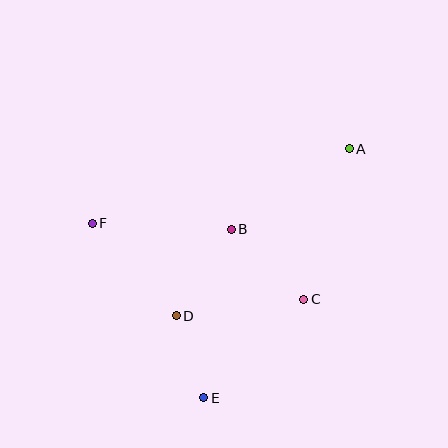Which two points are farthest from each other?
Points A and E are farthest from each other.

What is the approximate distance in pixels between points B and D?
The distance between B and D is approximately 103 pixels.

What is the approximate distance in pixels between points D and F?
The distance between D and F is approximately 125 pixels.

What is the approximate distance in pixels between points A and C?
The distance between A and C is approximately 157 pixels.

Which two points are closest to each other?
Points D and E are closest to each other.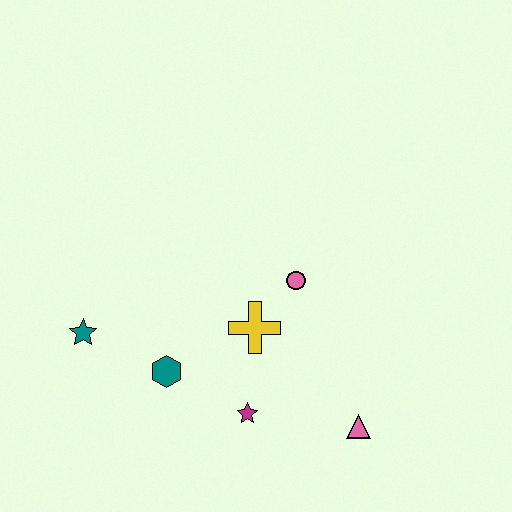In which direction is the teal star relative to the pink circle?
The teal star is to the left of the pink circle.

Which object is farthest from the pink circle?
The teal star is farthest from the pink circle.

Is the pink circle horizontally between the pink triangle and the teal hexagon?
Yes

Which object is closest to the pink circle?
The yellow cross is closest to the pink circle.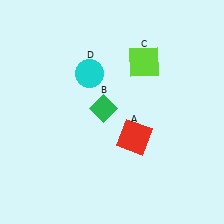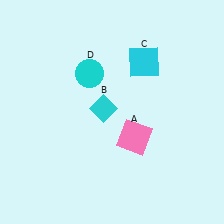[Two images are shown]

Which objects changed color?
A changed from red to pink. B changed from green to cyan. C changed from lime to cyan.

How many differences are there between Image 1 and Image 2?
There are 3 differences between the two images.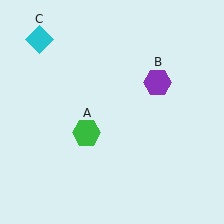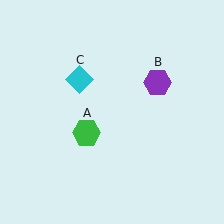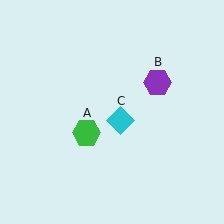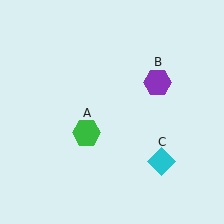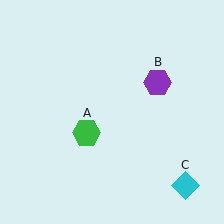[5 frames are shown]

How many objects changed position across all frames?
1 object changed position: cyan diamond (object C).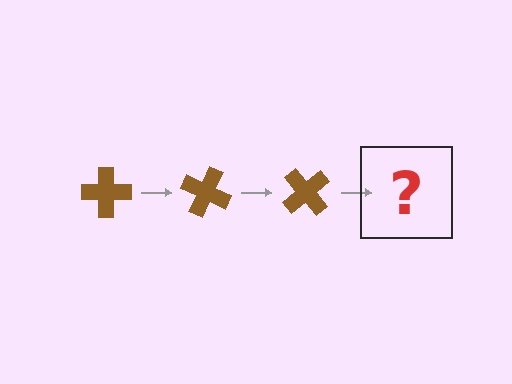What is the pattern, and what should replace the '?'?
The pattern is that the cross rotates 25 degrees each step. The '?' should be a brown cross rotated 75 degrees.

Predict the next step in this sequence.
The next step is a brown cross rotated 75 degrees.